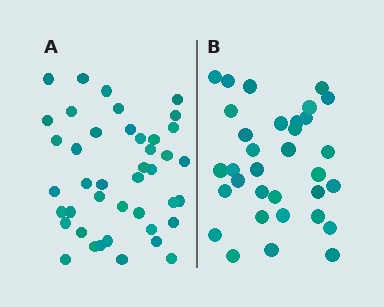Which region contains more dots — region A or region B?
Region A (the left region) has more dots.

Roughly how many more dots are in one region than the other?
Region A has roughly 8 or so more dots than region B.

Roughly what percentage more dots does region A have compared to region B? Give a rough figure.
About 25% more.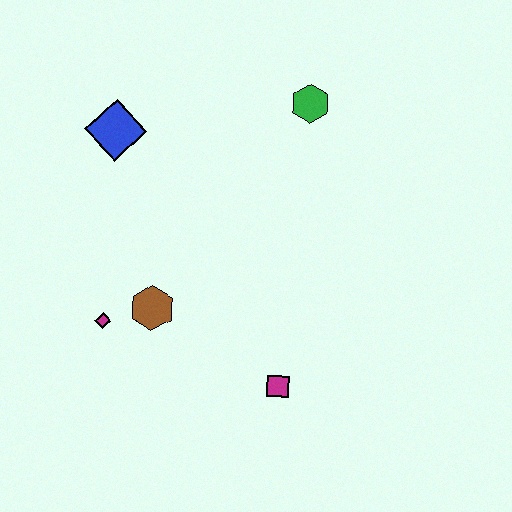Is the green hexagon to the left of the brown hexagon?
No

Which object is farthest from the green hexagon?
The magenta diamond is farthest from the green hexagon.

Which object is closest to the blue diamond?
The brown hexagon is closest to the blue diamond.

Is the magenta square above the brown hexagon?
No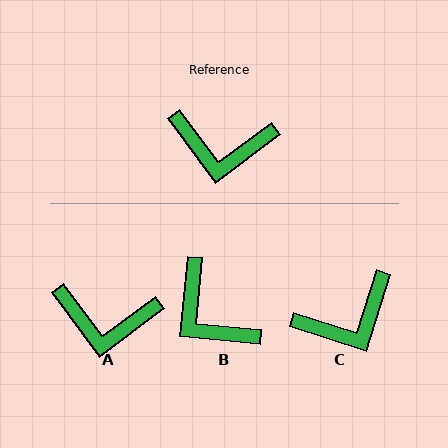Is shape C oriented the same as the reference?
No, it is off by about 35 degrees.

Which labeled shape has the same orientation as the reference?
A.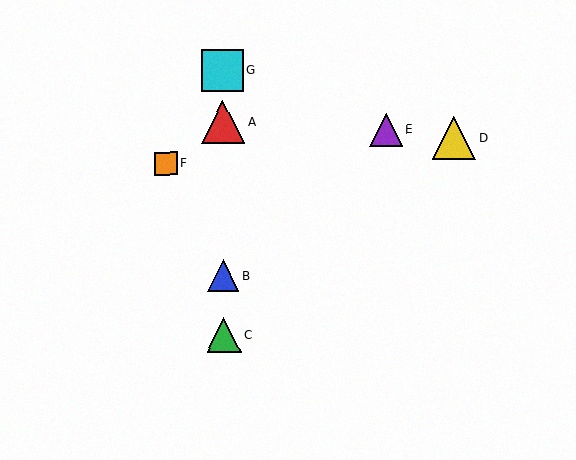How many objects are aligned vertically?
4 objects (A, B, C, G) are aligned vertically.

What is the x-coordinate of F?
Object F is at x≈166.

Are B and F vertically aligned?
No, B is at x≈224 and F is at x≈166.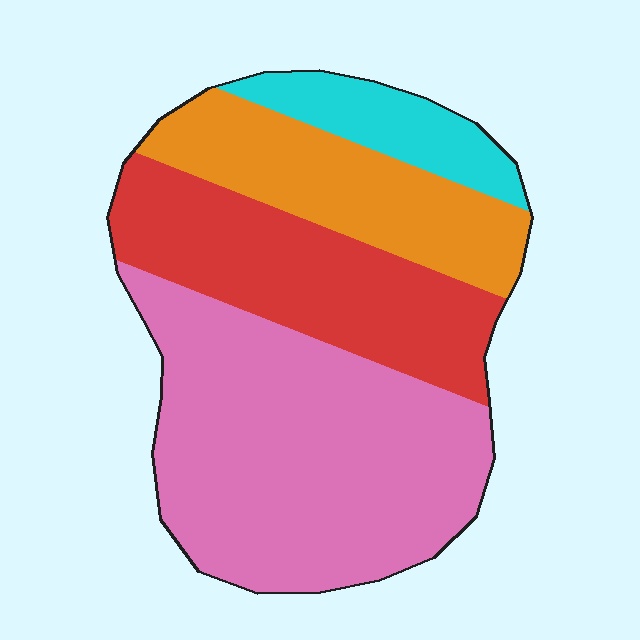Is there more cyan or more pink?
Pink.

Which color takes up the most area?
Pink, at roughly 45%.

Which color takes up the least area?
Cyan, at roughly 10%.